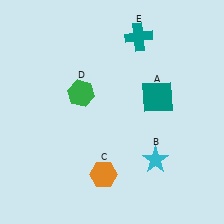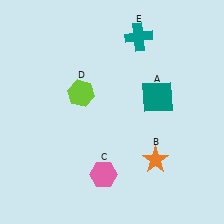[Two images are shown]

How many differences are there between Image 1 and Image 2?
There are 3 differences between the two images.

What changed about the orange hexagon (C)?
In Image 1, C is orange. In Image 2, it changed to pink.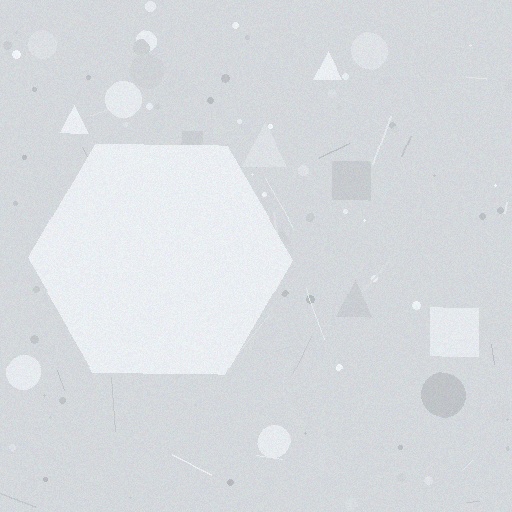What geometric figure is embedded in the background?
A hexagon is embedded in the background.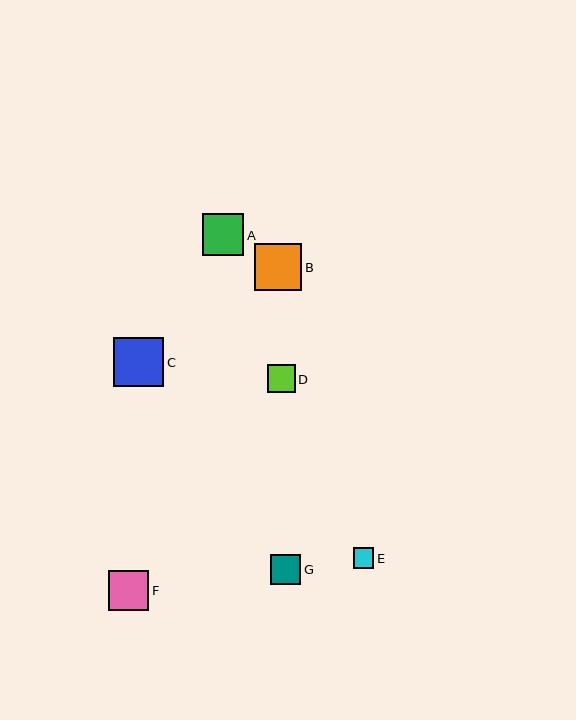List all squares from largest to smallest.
From largest to smallest: C, B, A, F, G, D, E.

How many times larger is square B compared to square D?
Square B is approximately 1.7 times the size of square D.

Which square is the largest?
Square C is the largest with a size of approximately 50 pixels.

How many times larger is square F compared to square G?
Square F is approximately 1.3 times the size of square G.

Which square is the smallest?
Square E is the smallest with a size of approximately 21 pixels.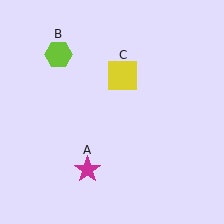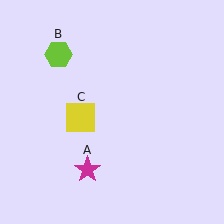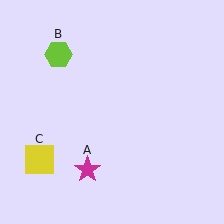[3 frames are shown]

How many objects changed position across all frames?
1 object changed position: yellow square (object C).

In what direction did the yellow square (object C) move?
The yellow square (object C) moved down and to the left.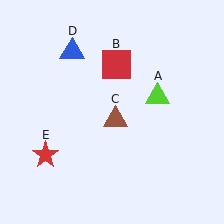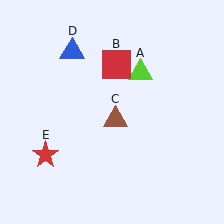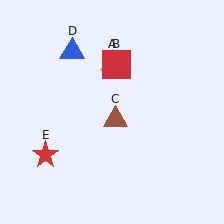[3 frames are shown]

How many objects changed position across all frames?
1 object changed position: lime triangle (object A).